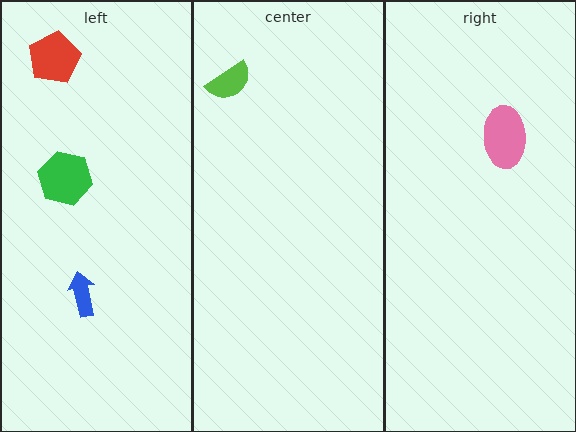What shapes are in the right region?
The pink ellipse.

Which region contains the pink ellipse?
The right region.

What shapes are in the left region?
The green hexagon, the blue arrow, the red pentagon.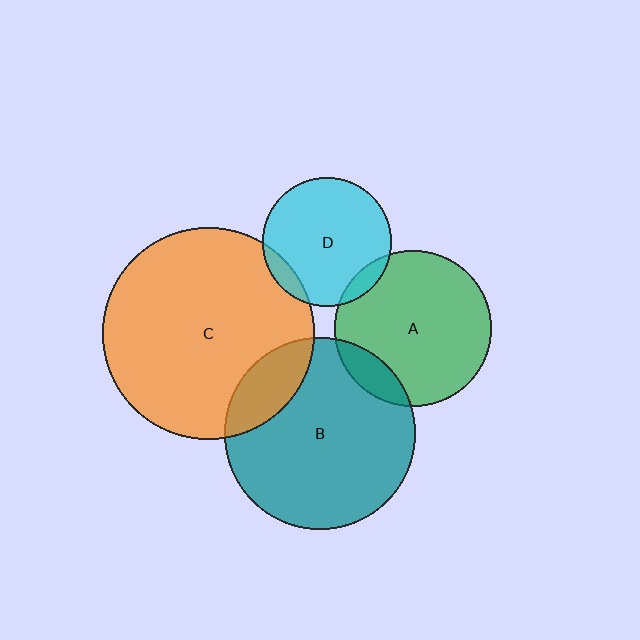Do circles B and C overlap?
Yes.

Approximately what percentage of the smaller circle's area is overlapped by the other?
Approximately 15%.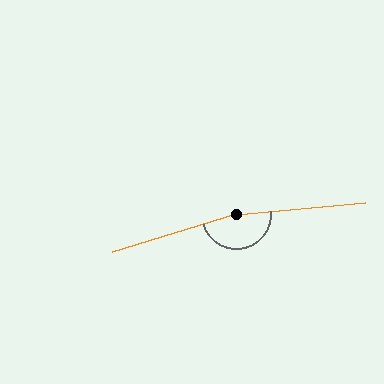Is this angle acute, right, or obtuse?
It is obtuse.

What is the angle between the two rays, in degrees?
Approximately 168 degrees.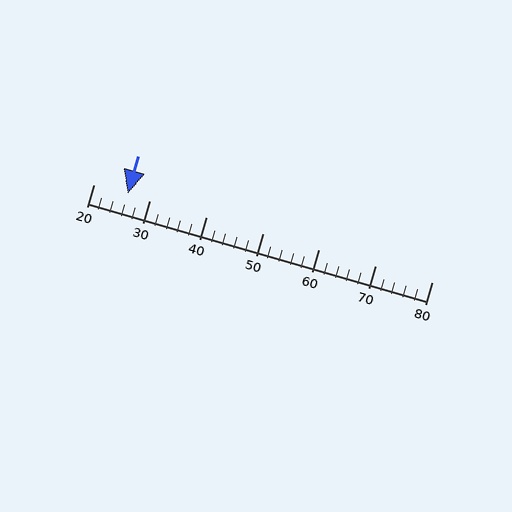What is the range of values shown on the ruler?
The ruler shows values from 20 to 80.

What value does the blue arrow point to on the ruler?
The blue arrow points to approximately 26.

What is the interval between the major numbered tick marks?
The major tick marks are spaced 10 units apart.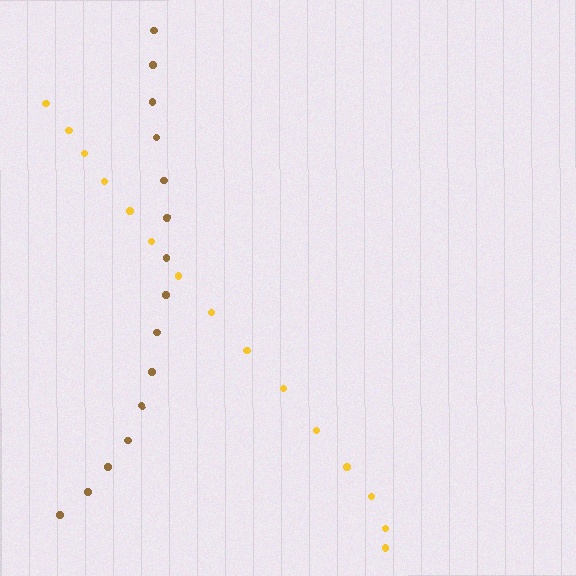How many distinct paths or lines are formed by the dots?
There are 2 distinct paths.